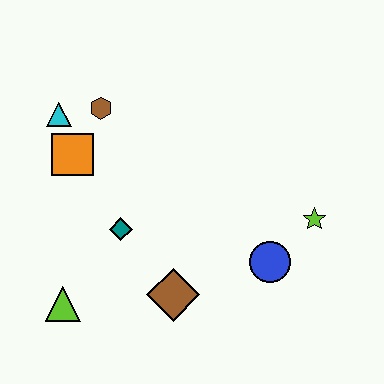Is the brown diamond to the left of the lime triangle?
No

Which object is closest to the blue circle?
The lime star is closest to the blue circle.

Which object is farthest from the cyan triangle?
The lime star is farthest from the cyan triangle.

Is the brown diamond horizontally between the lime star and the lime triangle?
Yes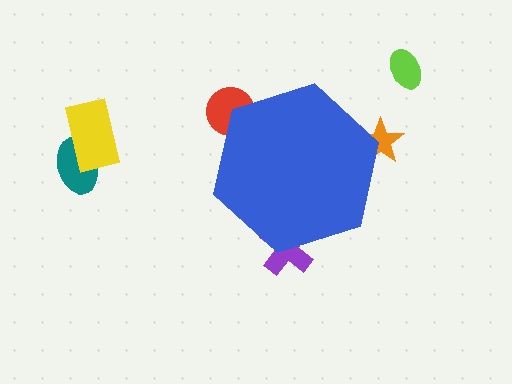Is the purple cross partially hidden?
Yes, the purple cross is partially hidden behind the blue hexagon.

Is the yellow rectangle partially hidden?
No, the yellow rectangle is fully visible.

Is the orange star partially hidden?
Yes, the orange star is partially hidden behind the blue hexagon.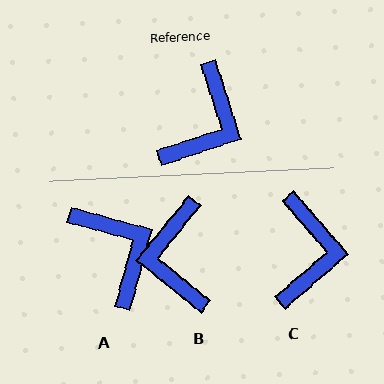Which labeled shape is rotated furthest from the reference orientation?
B, about 147 degrees away.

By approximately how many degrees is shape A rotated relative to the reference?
Approximately 57 degrees counter-clockwise.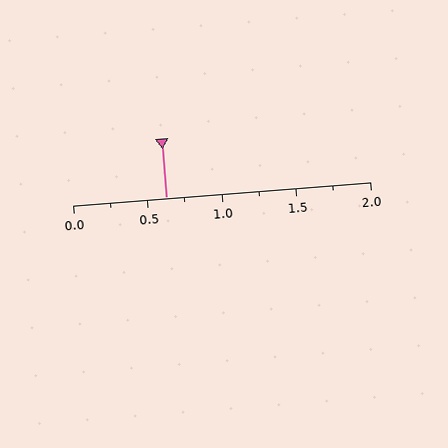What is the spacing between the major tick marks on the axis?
The major ticks are spaced 0.5 apart.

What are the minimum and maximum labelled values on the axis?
The axis runs from 0.0 to 2.0.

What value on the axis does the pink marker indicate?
The marker indicates approximately 0.62.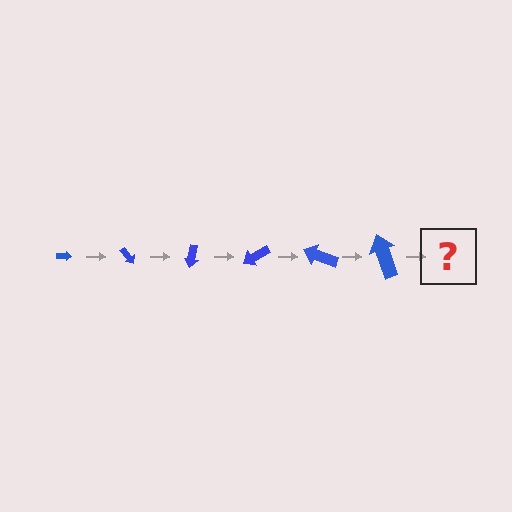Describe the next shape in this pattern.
It should be an arrow, larger than the previous one and rotated 300 degrees from the start.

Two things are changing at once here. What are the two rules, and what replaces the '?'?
The two rules are that the arrow grows larger each step and it rotates 50 degrees each step. The '?' should be an arrow, larger than the previous one and rotated 300 degrees from the start.